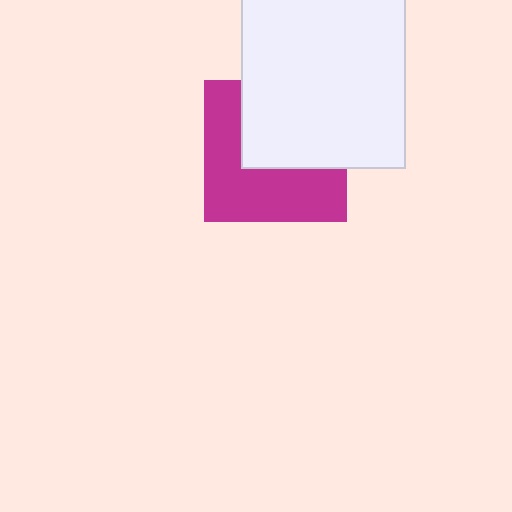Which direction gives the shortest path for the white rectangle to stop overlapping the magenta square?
Moving up gives the shortest separation.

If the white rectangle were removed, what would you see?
You would see the complete magenta square.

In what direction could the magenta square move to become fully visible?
The magenta square could move down. That would shift it out from behind the white rectangle entirely.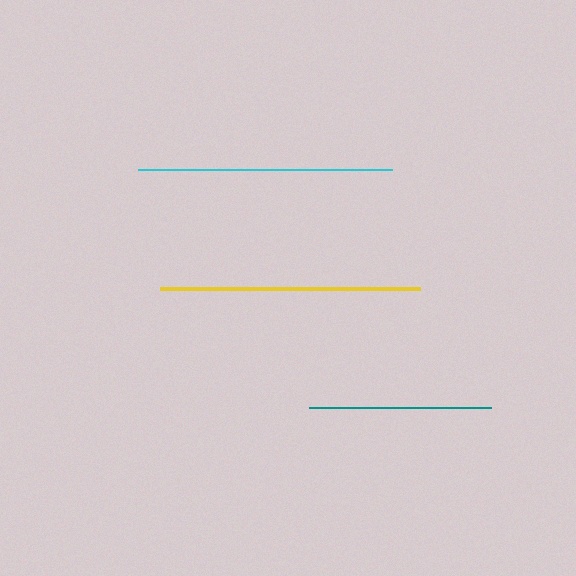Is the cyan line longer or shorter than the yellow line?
The yellow line is longer than the cyan line.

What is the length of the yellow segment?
The yellow segment is approximately 260 pixels long.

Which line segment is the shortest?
The teal line is the shortest at approximately 182 pixels.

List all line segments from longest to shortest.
From longest to shortest: yellow, cyan, teal.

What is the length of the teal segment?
The teal segment is approximately 182 pixels long.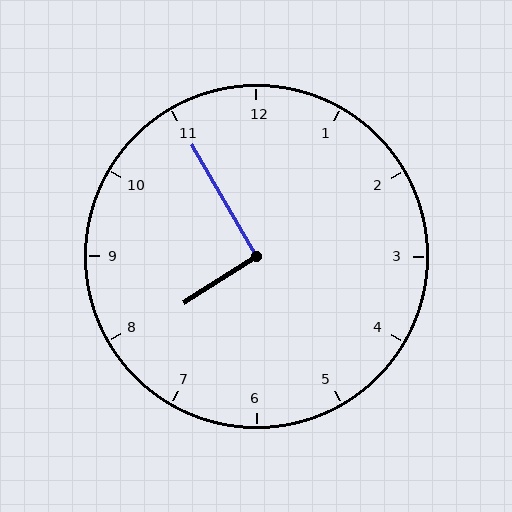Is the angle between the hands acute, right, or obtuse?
It is right.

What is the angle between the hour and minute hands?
Approximately 92 degrees.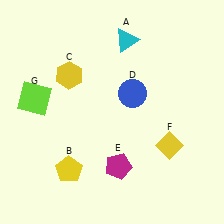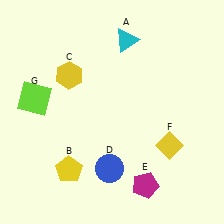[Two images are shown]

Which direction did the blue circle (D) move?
The blue circle (D) moved down.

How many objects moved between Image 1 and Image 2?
2 objects moved between the two images.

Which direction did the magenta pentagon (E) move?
The magenta pentagon (E) moved right.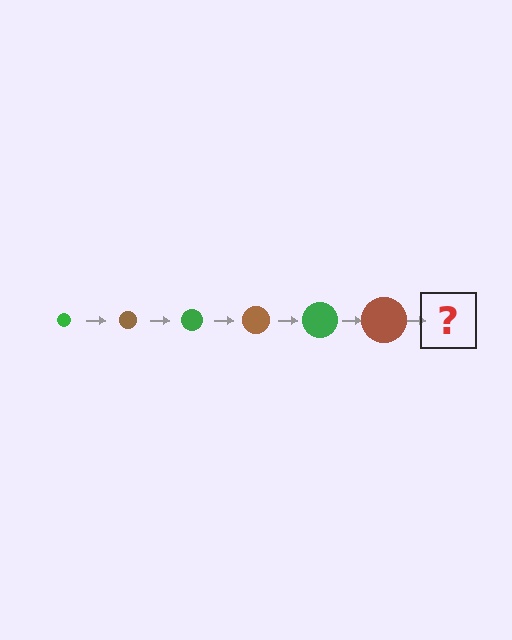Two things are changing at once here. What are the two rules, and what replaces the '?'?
The two rules are that the circle grows larger each step and the color cycles through green and brown. The '?' should be a green circle, larger than the previous one.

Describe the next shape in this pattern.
It should be a green circle, larger than the previous one.